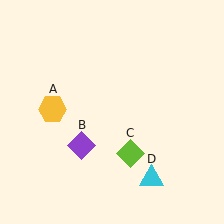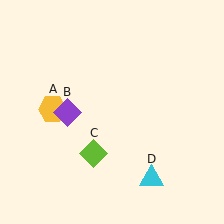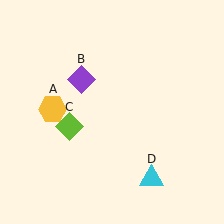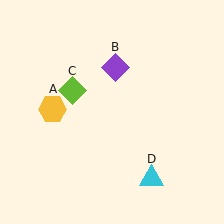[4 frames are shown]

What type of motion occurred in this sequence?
The purple diamond (object B), lime diamond (object C) rotated clockwise around the center of the scene.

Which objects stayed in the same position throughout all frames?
Yellow hexagon (object A) and cyan triangle (object D) remained stationary.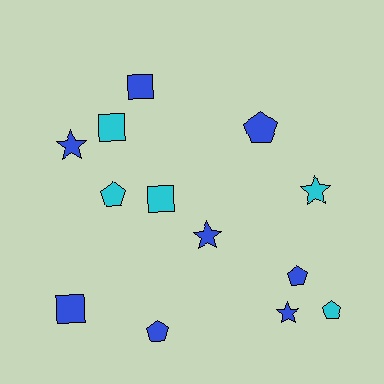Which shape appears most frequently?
Pentagon, with 5 objects.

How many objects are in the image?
There are 13 objects.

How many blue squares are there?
There are 2 blue squares.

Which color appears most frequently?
Blue, with 8 objects.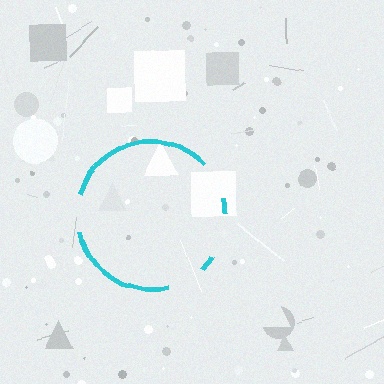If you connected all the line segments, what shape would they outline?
They would outline a circle.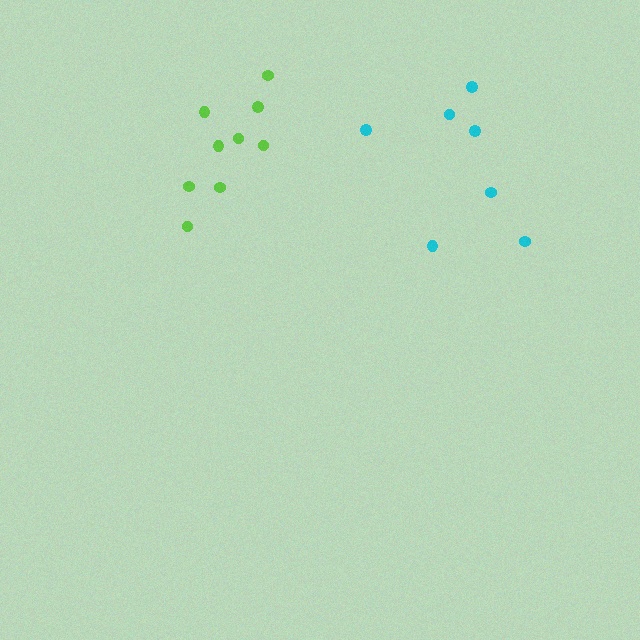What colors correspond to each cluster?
The clusters are colored: cyan, lime.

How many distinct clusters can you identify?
There are 2 distinct clusters.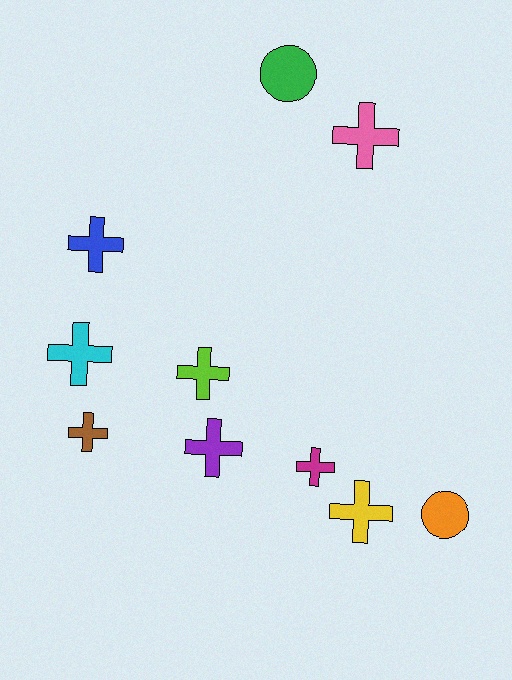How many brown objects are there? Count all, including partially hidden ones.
There is 1 brown object.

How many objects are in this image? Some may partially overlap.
There are 10 objects.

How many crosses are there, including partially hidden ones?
There are 8 crosses.